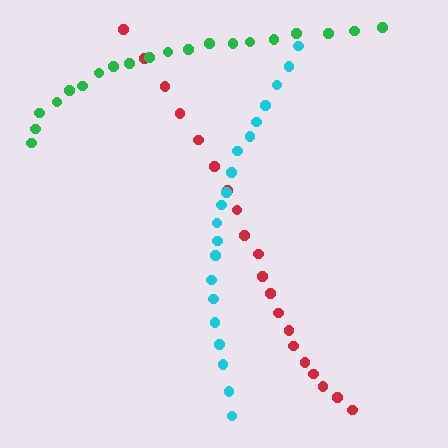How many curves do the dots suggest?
There are 3 distinct paths.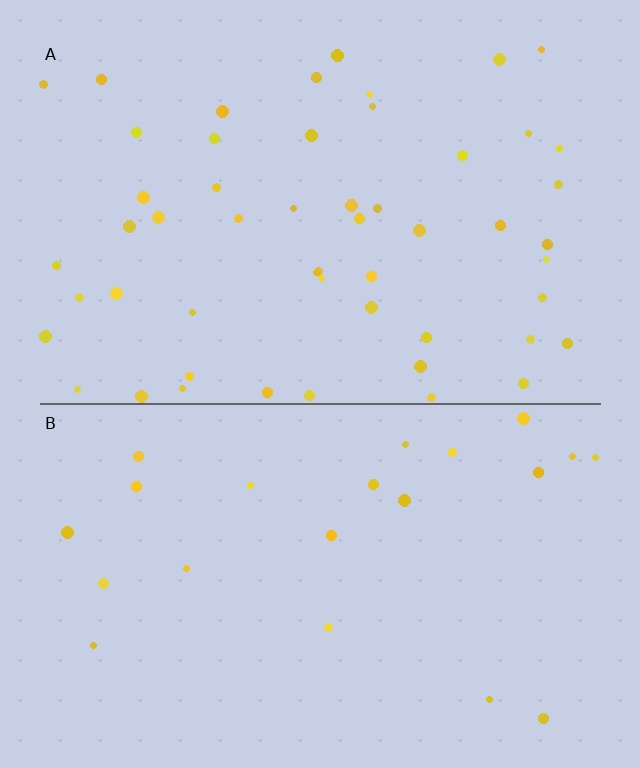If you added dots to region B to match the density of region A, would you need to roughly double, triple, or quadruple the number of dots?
Approximately double.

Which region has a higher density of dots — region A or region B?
A (the top).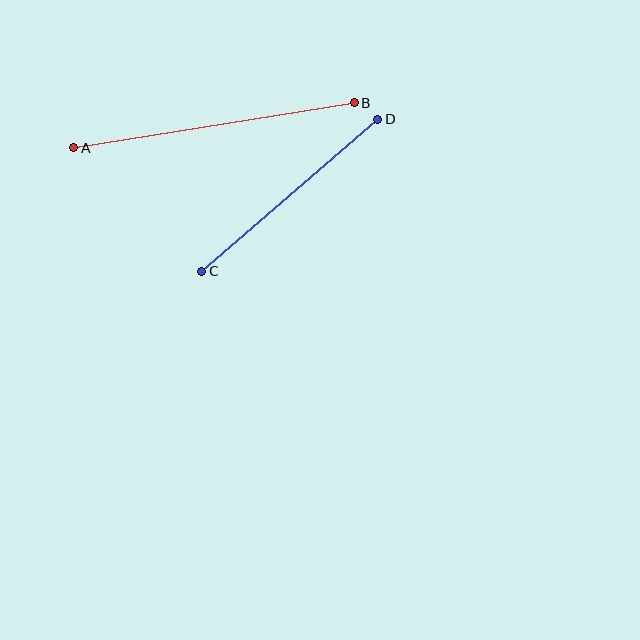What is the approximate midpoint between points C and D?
The midpoint is at approximately (290, 195) pixels.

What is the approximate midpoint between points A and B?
The midpoint is at approximately (214, 125) pixels.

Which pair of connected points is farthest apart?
Points A and B are farthest apart.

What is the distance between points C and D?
The distance is approximately 233 pixels.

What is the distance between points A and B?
The distance is approximately 284 pixels.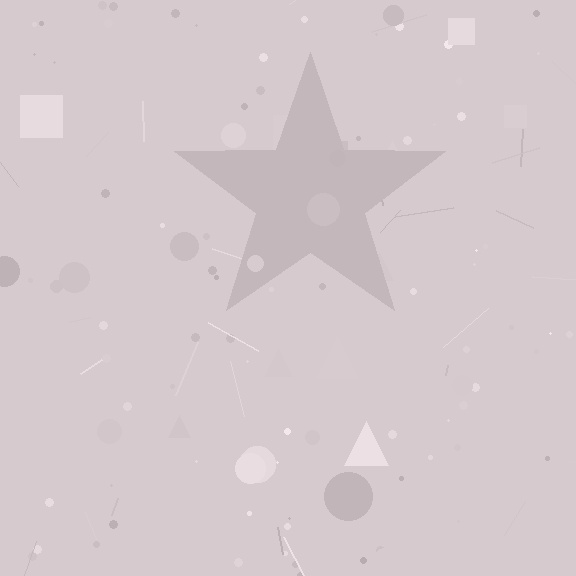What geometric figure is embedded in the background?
A star is embedded in the background.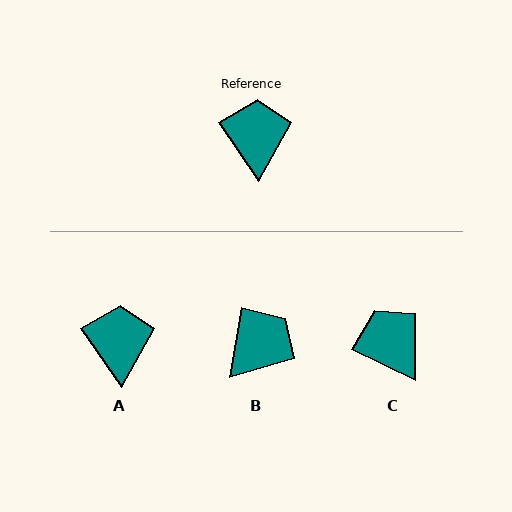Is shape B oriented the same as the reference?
No, it is off by about 45 degrees.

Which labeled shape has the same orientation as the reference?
A.